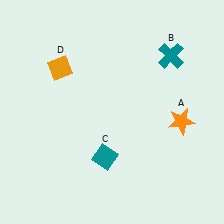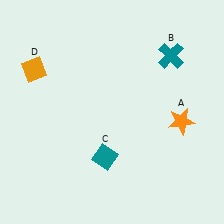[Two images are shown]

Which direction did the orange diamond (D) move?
The orange diamond (D) moved left.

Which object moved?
The orange diamond (D) moved left.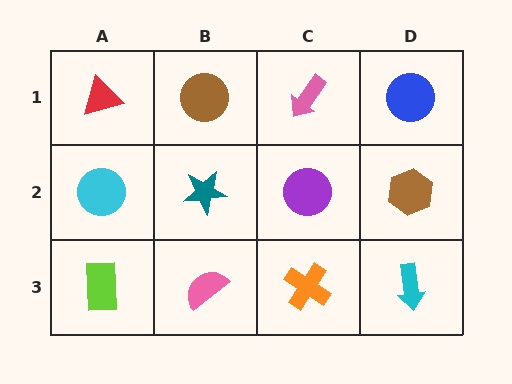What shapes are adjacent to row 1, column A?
A cyan circle (row 2, column A), a brown circle (row 1, column B).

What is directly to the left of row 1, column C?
A brown circle.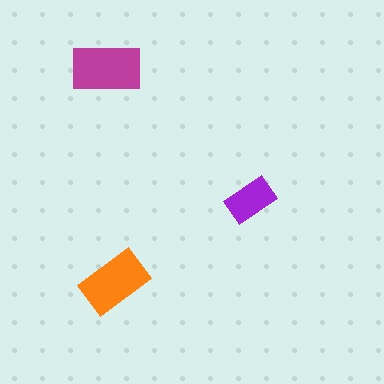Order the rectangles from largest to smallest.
the magenta one, the orange one, the purple one.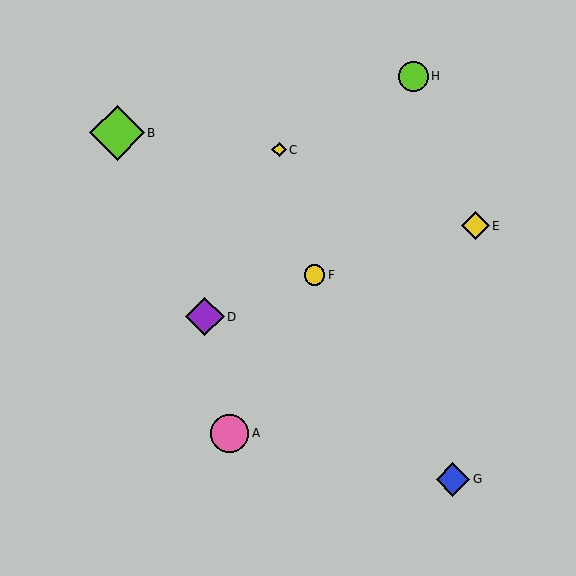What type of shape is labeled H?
Shape H is a lime circle.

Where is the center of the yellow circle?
The center of the yellow circle is at (314, 275).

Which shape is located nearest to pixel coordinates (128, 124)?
The lime diamond (labeled B) at (117, 133) is nearest to that location.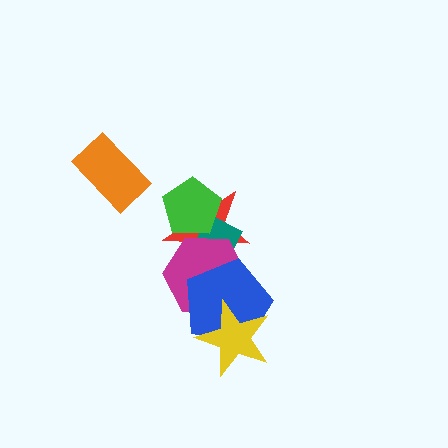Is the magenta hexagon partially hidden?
Yes, it is partially covered by another shape.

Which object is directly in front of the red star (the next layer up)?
The teal diamond is directly in front of the red star.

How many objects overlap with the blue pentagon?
4 objects overlap with the blue pentagon.